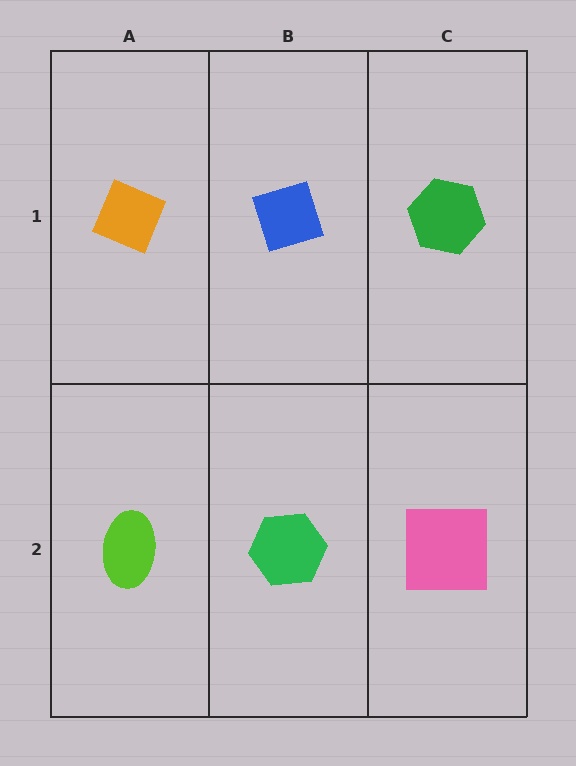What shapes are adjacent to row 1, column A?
A lime ellipse (row 2, column A), a blue diamond (row 1, column B).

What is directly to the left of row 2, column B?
A lime ellipse.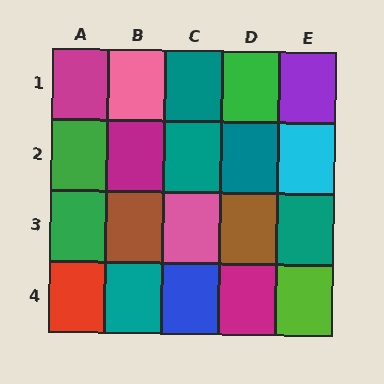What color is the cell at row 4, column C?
Blue.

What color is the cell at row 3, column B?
Brown.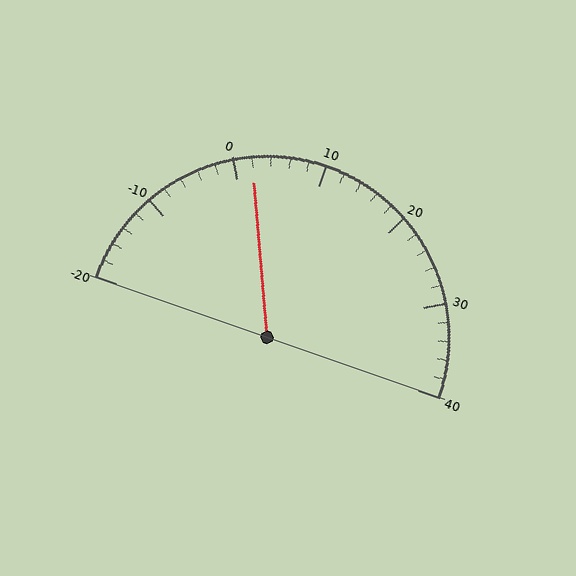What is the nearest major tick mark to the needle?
The nearest major tick mark is 0.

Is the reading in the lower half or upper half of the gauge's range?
The reading is in the lower half of the range (-20 to 40).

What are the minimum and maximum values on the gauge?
The gauge ranges from -20 to 40.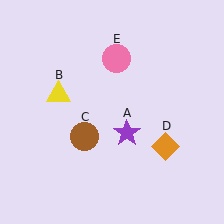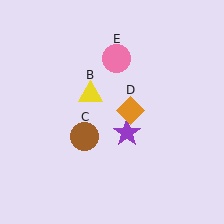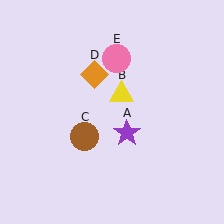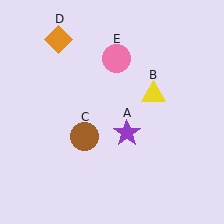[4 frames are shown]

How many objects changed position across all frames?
2 objects changed position: yellow triangle (object B), orange diamond (object D).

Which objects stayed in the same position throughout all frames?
Purple star (object A) and brown circle (object C) and pink circle (object E) remained stationary.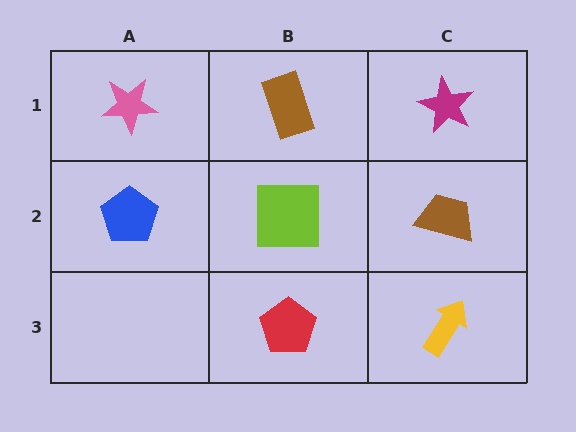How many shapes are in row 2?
3 shapes.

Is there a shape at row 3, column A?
No, that cell is empty.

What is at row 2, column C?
A brown trapezoid.